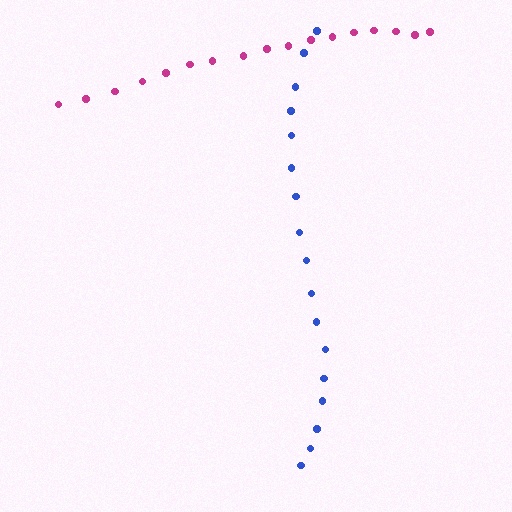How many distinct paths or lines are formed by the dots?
There are 2 distinct paths.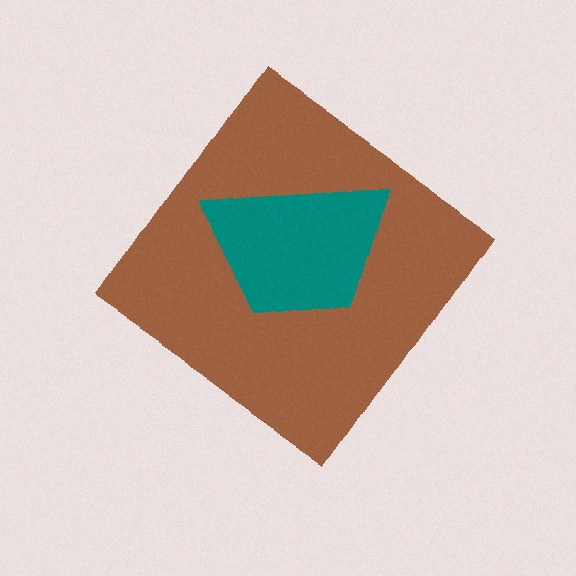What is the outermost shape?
The brown diamond.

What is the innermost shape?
The teal trapezoid.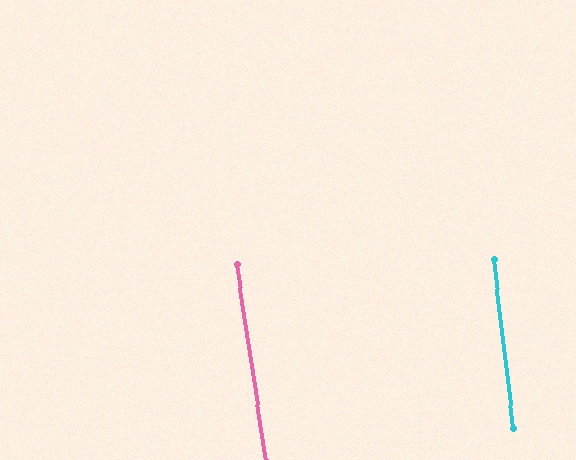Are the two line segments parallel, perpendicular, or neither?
Parallel — their directions differ by only 1.8°.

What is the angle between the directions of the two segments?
Approximately 2 degrees.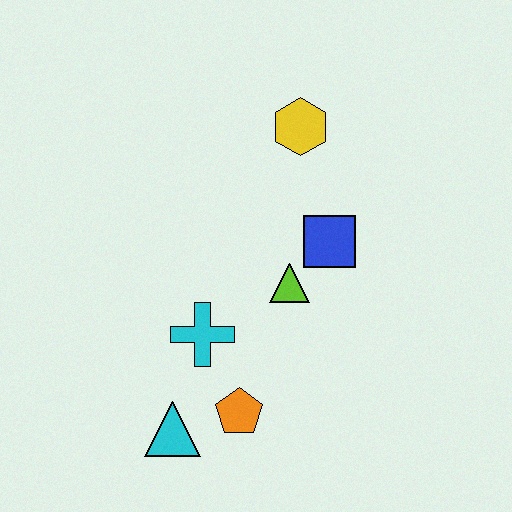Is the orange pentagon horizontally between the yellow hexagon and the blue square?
No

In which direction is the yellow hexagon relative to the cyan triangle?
The yellow hexagon is above the cyan triangle.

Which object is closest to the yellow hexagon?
The blue square is closest to the yellow hexagon.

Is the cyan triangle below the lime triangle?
Yes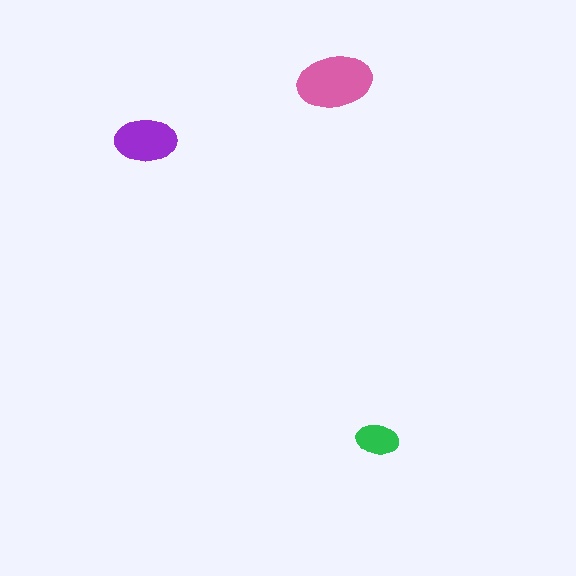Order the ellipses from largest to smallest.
the pink one, the purple one, the green one.